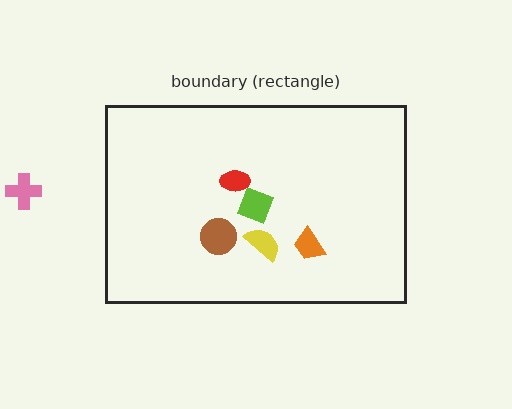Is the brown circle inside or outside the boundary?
Inside.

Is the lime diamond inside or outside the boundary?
Inside.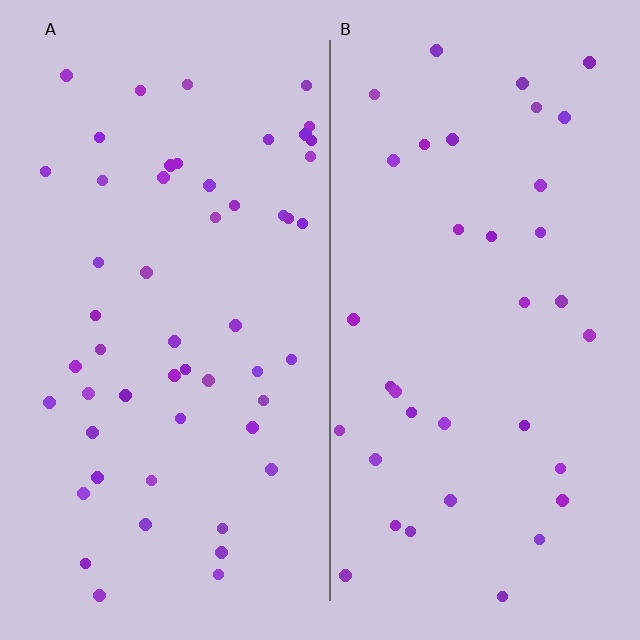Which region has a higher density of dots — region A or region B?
A (the left).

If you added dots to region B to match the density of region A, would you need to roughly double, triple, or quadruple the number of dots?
Approximately double.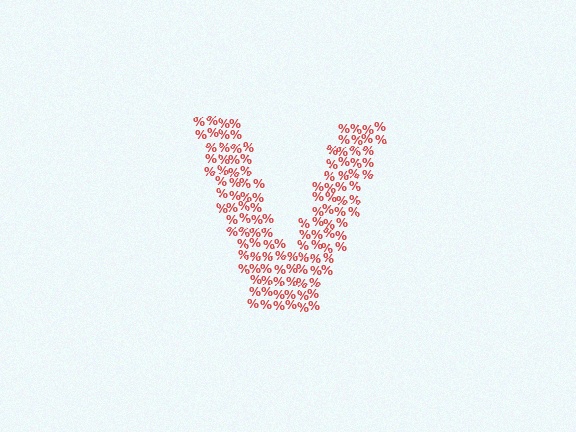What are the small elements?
The small elements are percent signs.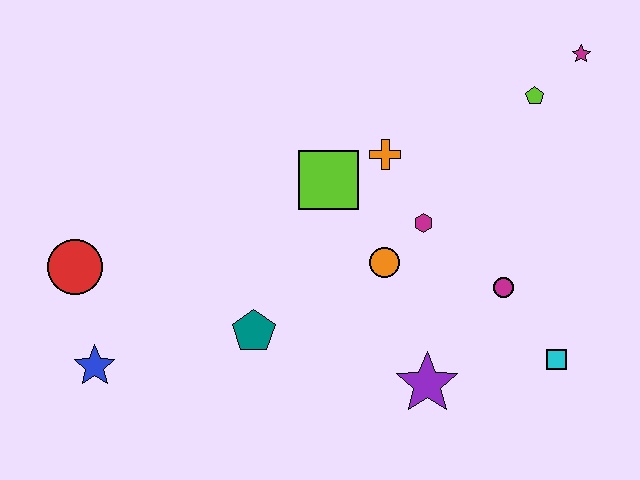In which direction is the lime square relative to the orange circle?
The lime square is above the orange circle.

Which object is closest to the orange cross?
The lime square is closest to the orange cross.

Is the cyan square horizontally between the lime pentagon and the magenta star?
Yes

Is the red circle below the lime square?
Yes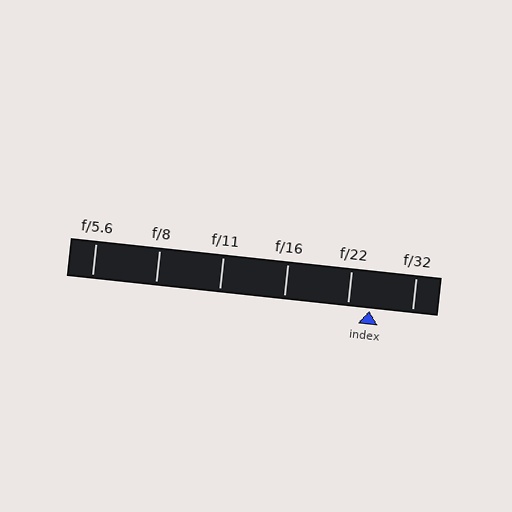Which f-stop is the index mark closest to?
The index mark is closest to f/22.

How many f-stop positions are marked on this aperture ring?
There are 6 f-stop positions marked.